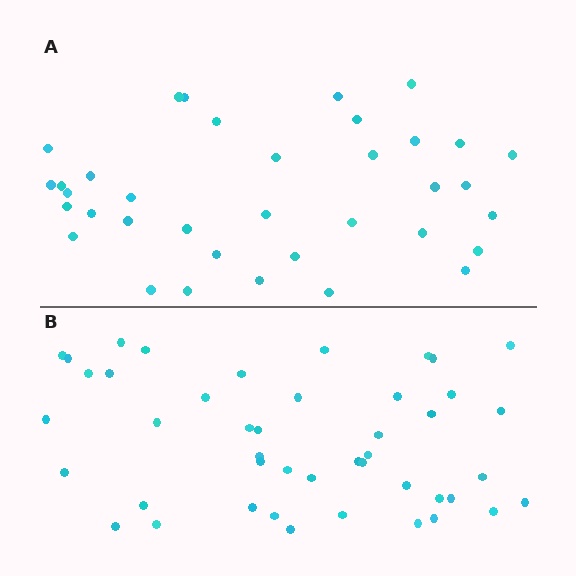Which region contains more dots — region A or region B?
Region B (the bottom region) has more dots.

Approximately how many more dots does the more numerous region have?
Region B has roughly 8 or so more dots than region A.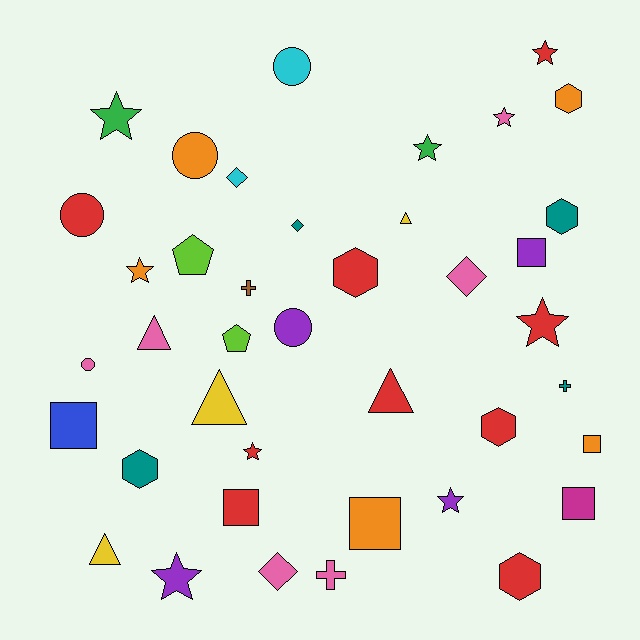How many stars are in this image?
There are 9 stars.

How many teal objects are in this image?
There are 4 teal objects.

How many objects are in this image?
There are 40 objects.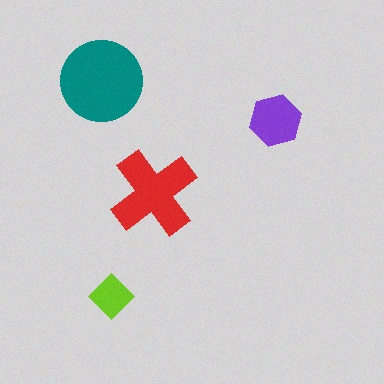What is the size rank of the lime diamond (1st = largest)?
4th.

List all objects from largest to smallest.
The teal circle, the red cross, the purple hexagon, the lime diamond.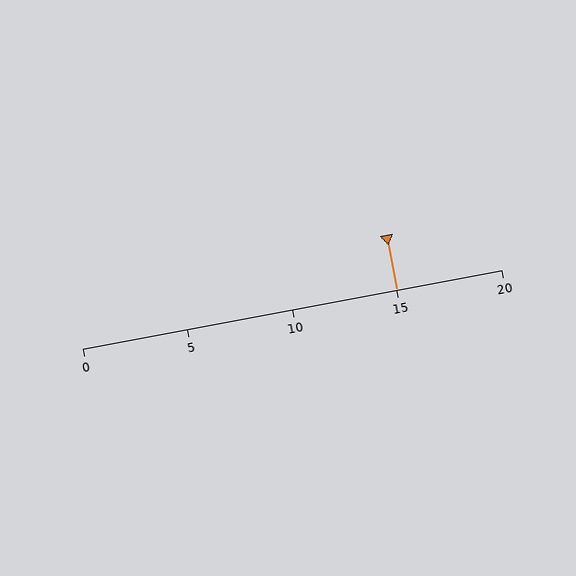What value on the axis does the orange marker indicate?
The marker indicates approximately 15.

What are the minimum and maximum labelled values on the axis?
The axis runs from 0 to 20.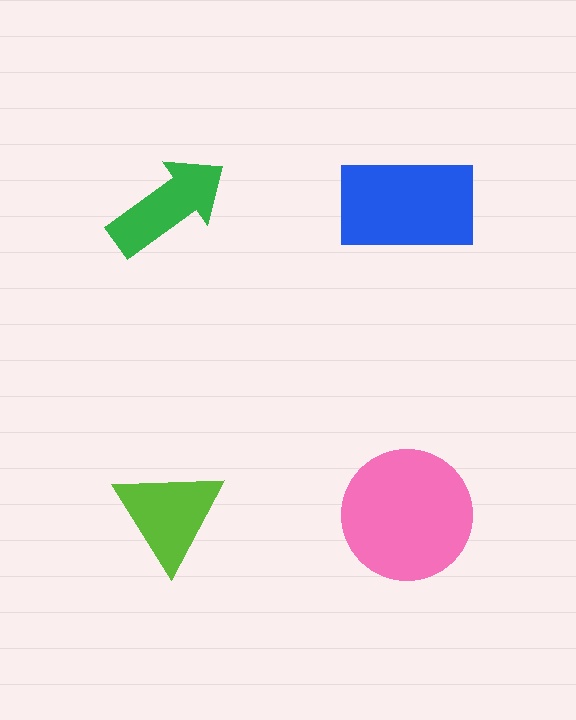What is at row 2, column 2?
A pink circle.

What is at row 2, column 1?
A lime triangle.